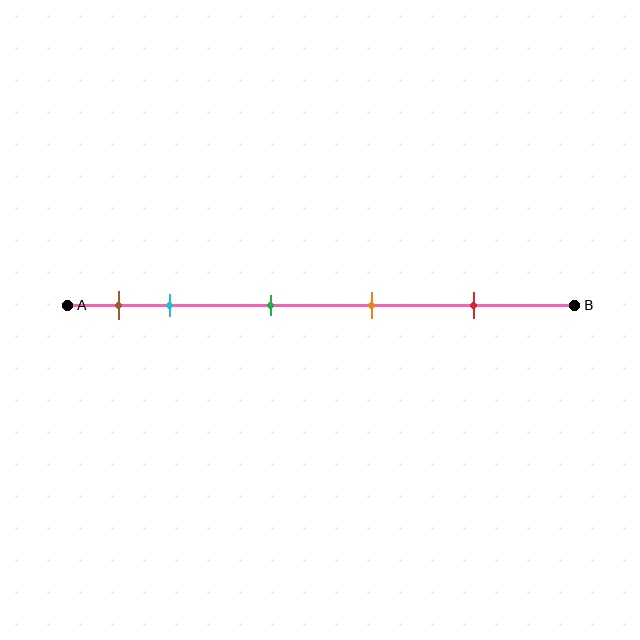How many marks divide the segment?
There are 5 marks dividing the segment.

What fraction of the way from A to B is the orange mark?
The orange mark is approximately 60% (0.6) of the way from A to B.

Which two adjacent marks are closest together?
The brown and cyan marks are the closest adjacent pair.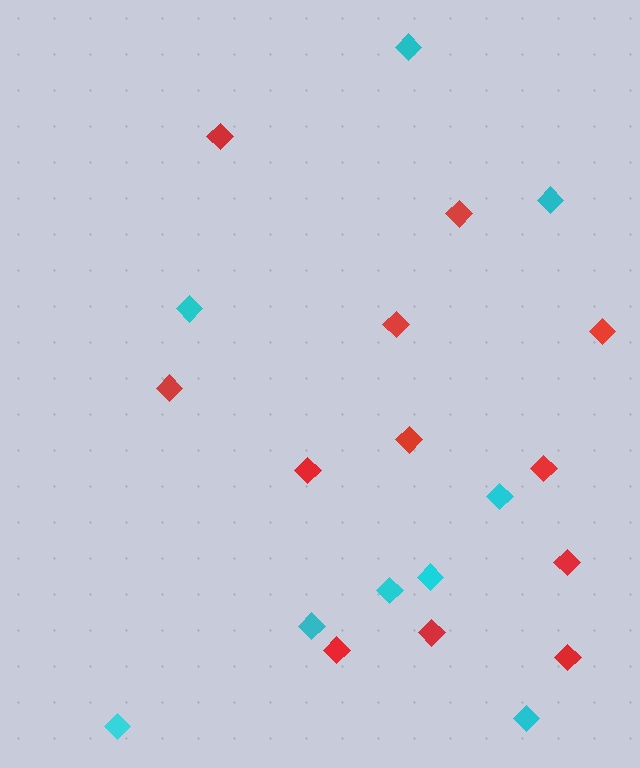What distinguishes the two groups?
There are 2 groups: one group of cyan diamonds (9) and one group of red diamonds (12).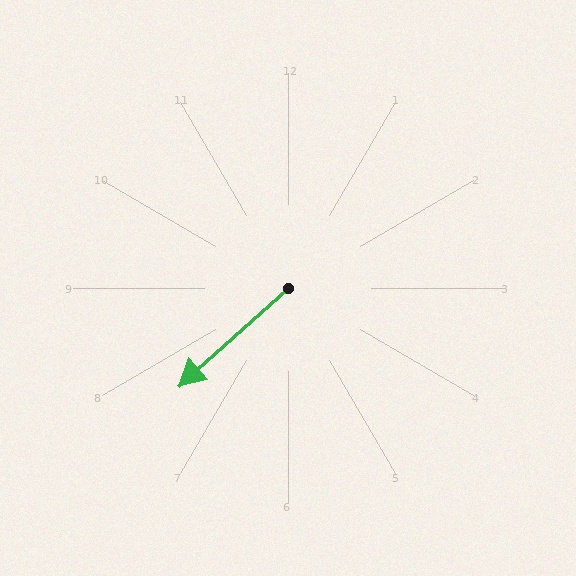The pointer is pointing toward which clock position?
Roughly 8 o'clock.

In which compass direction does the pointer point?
Southwest.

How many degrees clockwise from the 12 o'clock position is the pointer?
Approximately 228 degrees.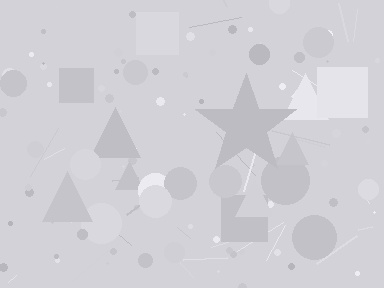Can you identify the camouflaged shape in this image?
The camouflaged shape is a star.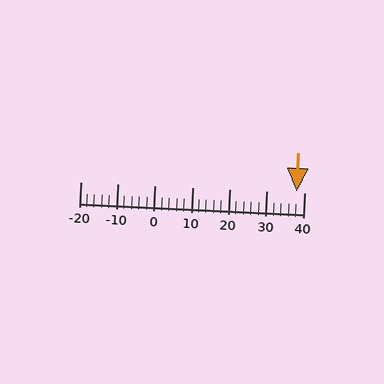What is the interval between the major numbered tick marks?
The major tick marks are spaced 10 units apart.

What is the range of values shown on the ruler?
The ruler shows values from -20 to 40.